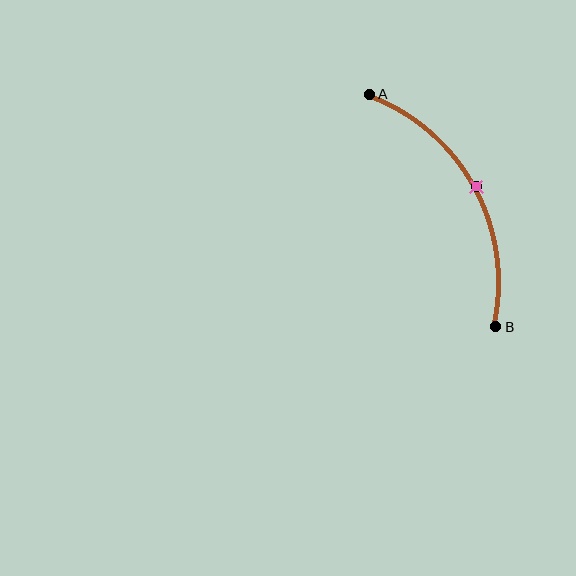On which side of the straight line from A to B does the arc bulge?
The arc bulges to the right of the straight line connecting A and B.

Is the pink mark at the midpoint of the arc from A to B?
Yes. The pink mark lies on the arc at equal arc-length from both A and B — it is the arc midpoint.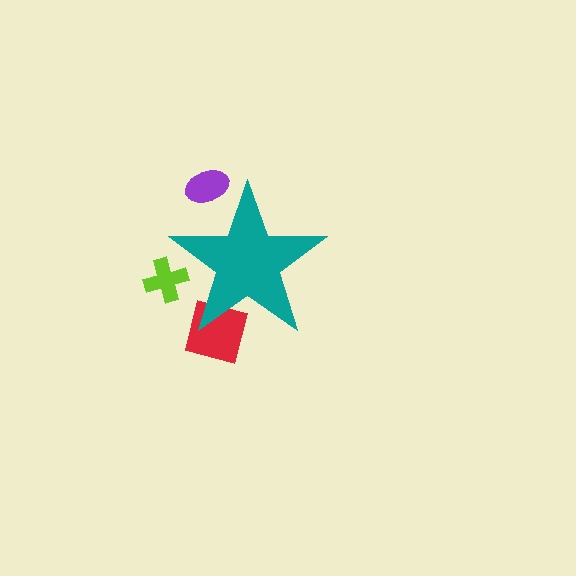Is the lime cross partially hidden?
Yes, the lime cross is partially hidden behind the teal star.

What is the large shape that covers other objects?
A teal star.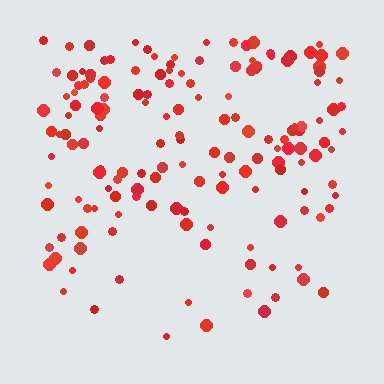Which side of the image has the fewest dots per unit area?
The bottom.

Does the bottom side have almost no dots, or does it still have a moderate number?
Still a moderate number, just noticeably fewer than the top.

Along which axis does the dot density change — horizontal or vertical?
Vertical.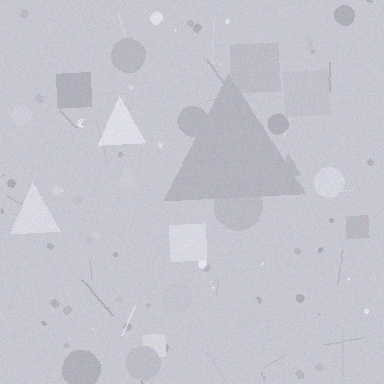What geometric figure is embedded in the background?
A triangle is embedded in the background.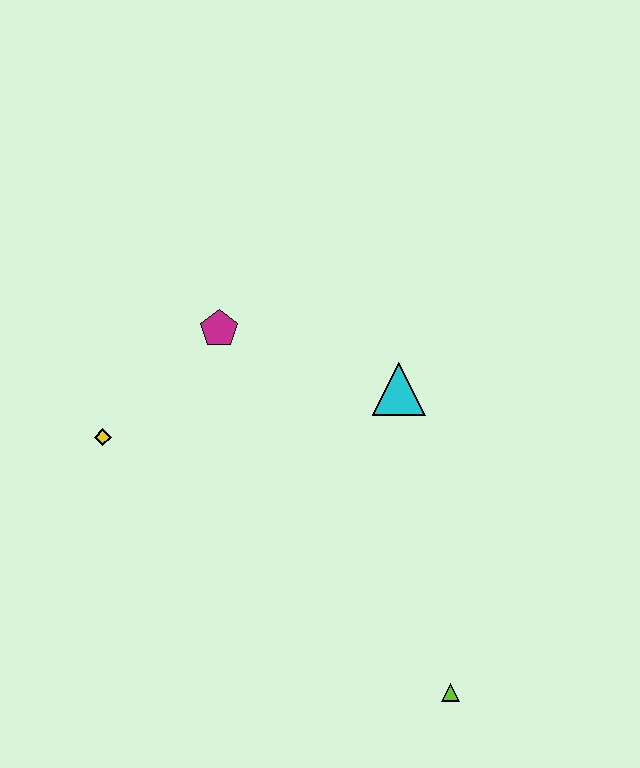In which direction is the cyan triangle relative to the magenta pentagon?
The cyan triangle is to the right of the magenta pentagon.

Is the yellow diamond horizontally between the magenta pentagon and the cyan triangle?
No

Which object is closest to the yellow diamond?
The magenta pentagon is closest to the yellow diamond.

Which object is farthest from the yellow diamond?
The lime triangle is farthest from the yellow diamond.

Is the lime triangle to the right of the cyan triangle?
Yes